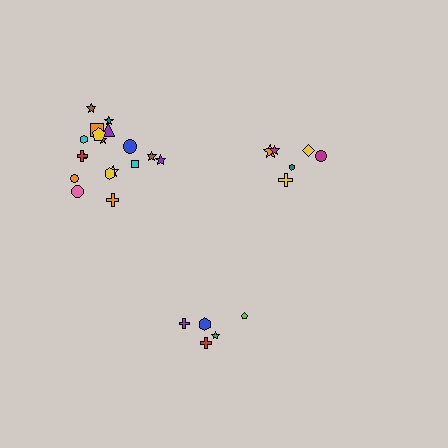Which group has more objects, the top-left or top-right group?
The top-left group.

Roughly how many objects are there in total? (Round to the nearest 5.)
Roughly 30 objects in total.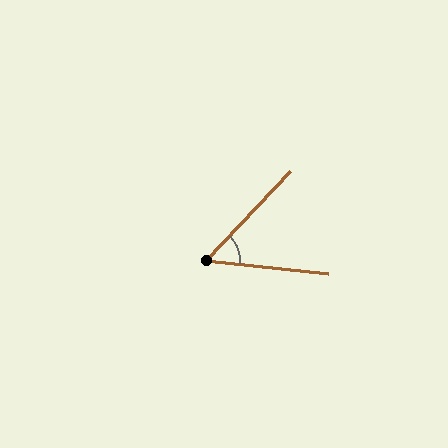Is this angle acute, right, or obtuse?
It is acute.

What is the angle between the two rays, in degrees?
Approximately 53 degrees.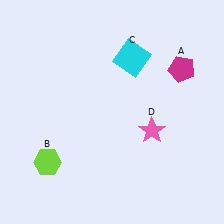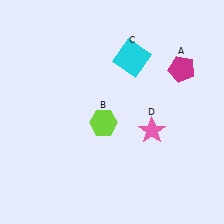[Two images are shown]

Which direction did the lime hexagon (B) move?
The lime hexagon (B) moved right.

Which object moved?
The lime hexagon (B) moved right.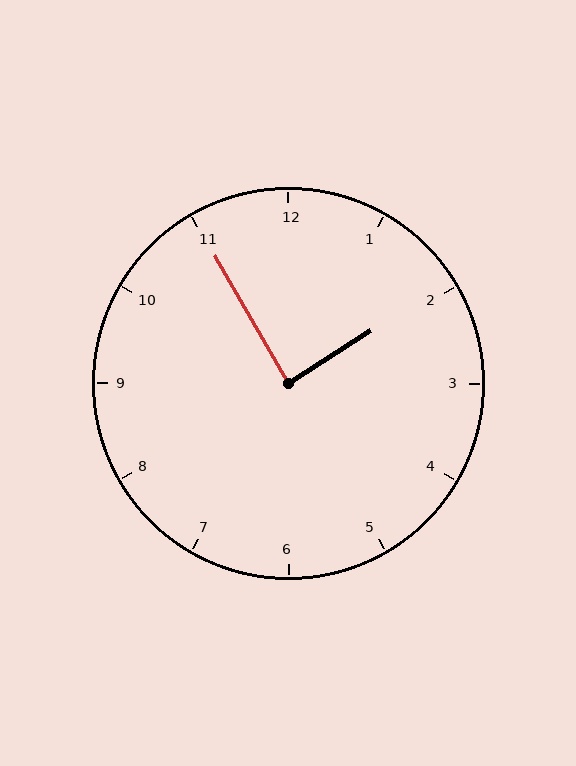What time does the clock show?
1:55.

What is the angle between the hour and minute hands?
Approximately 88 degrees.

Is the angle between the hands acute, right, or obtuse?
It is right.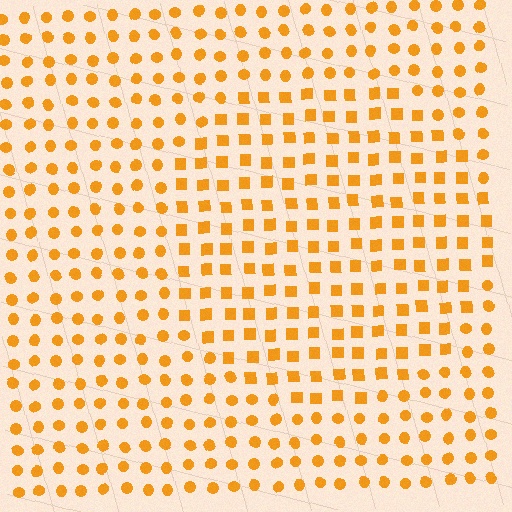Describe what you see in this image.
The image is filled with small orange elements arranged in a uniform grid. A circle-shaped region contains squares, while the surrounding area contains circles. The boundary is defined purely by the change in element shape.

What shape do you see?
I see a circle.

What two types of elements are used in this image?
The image uses squares inside the circle region and circles outside it.